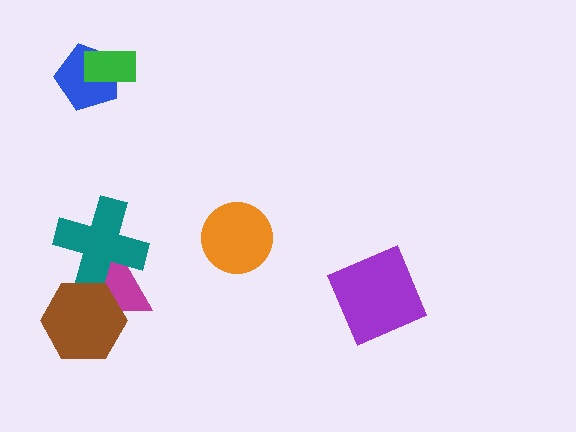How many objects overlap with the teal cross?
2 objects overlap with the teal cross.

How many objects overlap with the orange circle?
0 objects overlap with the orange circle.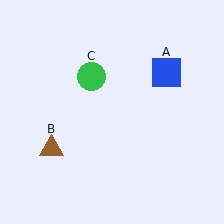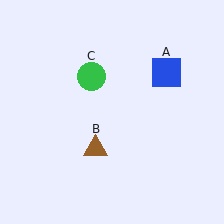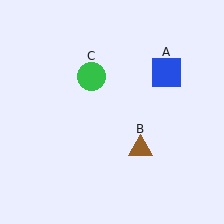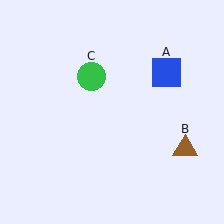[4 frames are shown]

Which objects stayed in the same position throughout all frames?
Blue square (object A) and green circle (object C) remained stationary.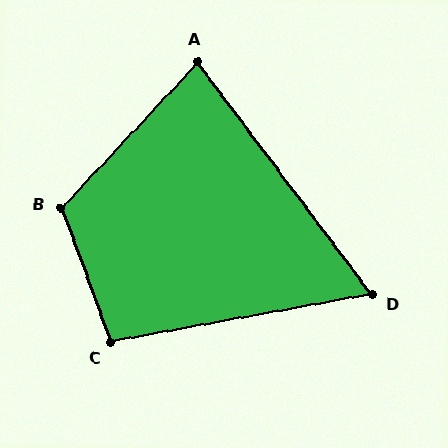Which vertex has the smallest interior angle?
D, at approximately 63 degrees.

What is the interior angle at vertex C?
Approximately 100 degrees (obtuse).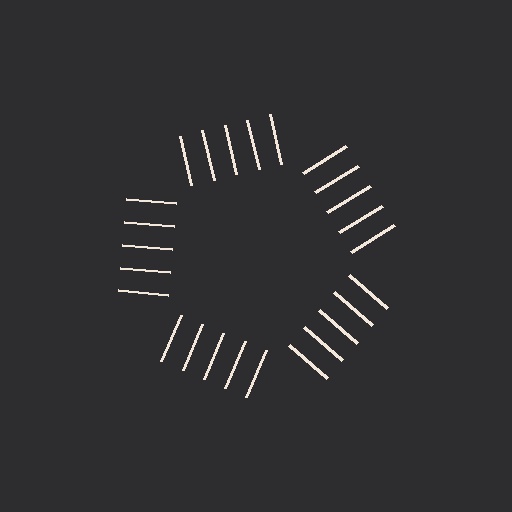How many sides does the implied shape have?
5 sides — the line-ends trace a pentagon.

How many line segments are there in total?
25 — 5 along each of the 5 edges.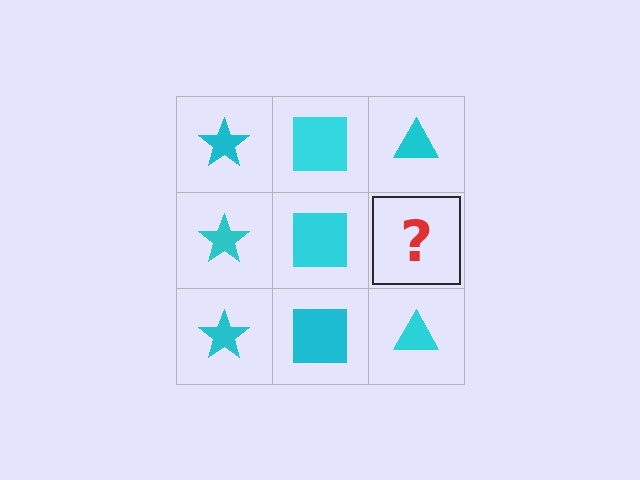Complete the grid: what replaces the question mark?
The question mark should be replaced with a cyan triangle.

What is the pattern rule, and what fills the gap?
The rule is that each column has a consistent shape. The gap should be filled with a cyan triangle.